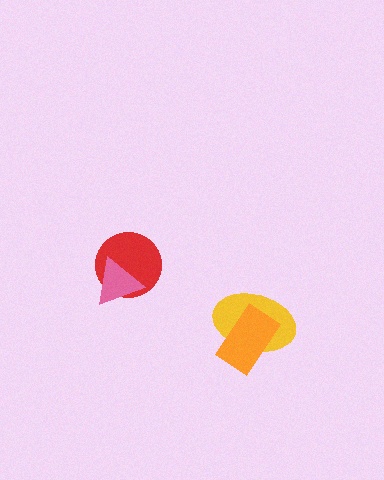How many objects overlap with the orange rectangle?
1 object overlaps with the orange rectangle.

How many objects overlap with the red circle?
1 object overlaps with the red circle.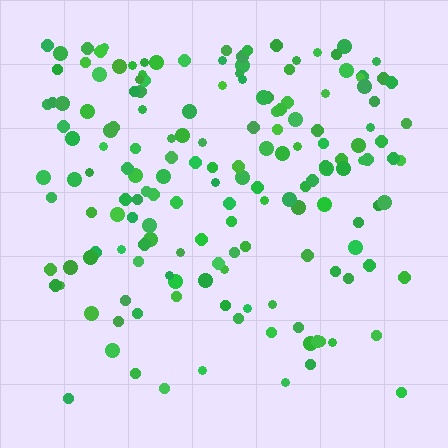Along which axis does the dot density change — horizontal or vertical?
Vertical.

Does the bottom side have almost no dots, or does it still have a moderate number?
Still a moderate number, just noticeably fewer than the top.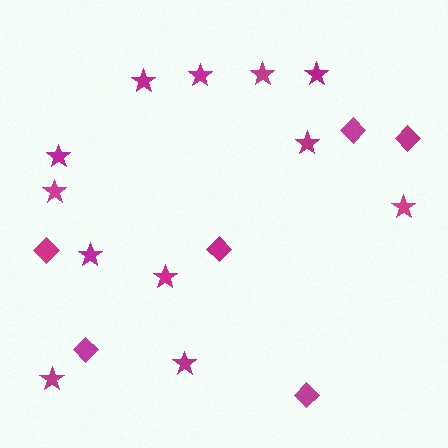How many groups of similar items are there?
There are 2 groups: one group of diamonds (6) and one group of stars (12).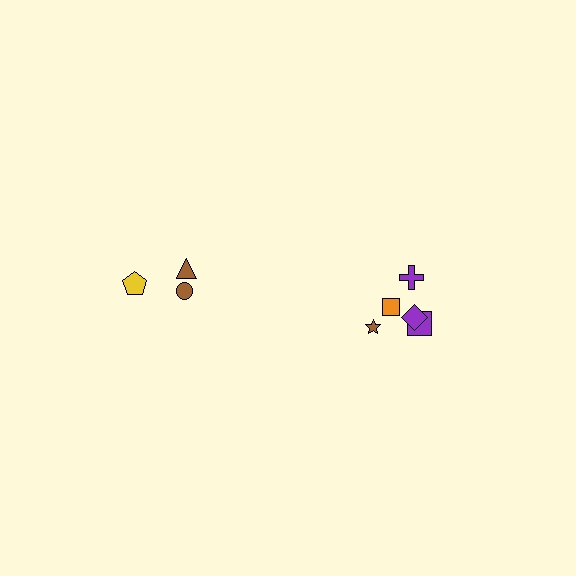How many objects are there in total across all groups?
There are 8 objects.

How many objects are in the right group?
There are 5 objects.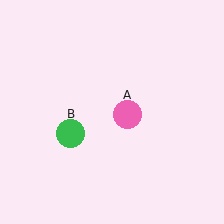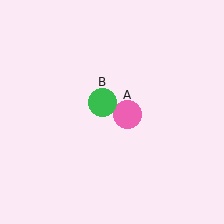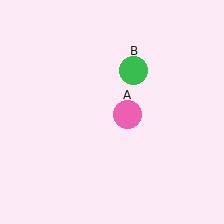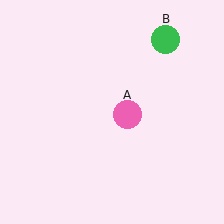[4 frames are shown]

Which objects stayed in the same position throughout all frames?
Pink circle (object A) remained stationary.